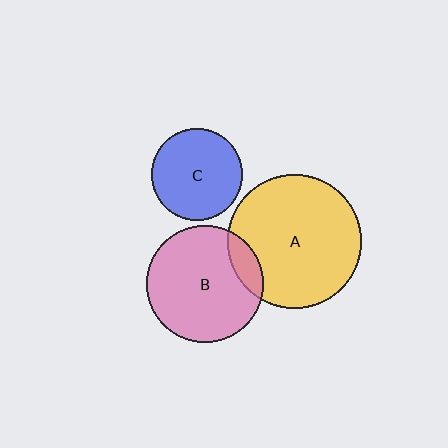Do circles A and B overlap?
Yes.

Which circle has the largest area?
Circle A (yellow).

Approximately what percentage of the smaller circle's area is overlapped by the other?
Approximately 15%.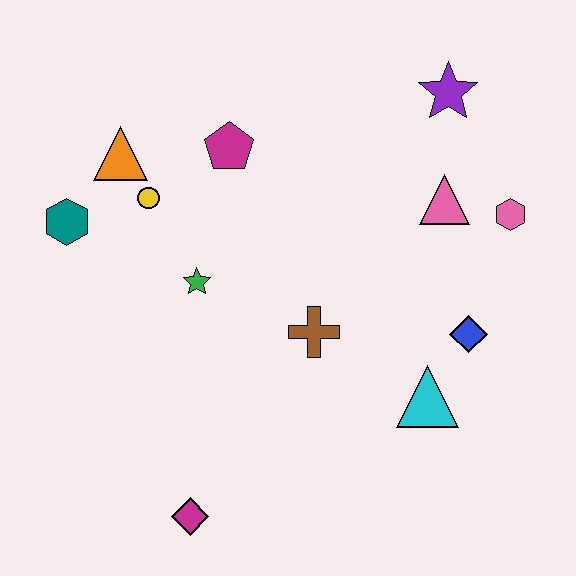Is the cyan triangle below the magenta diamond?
No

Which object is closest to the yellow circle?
The orange triangle is closest to the yellow circle.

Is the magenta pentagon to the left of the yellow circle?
No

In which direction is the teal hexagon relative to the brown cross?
The teal hexagon is to the left of the brown cross.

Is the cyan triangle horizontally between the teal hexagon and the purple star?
Yes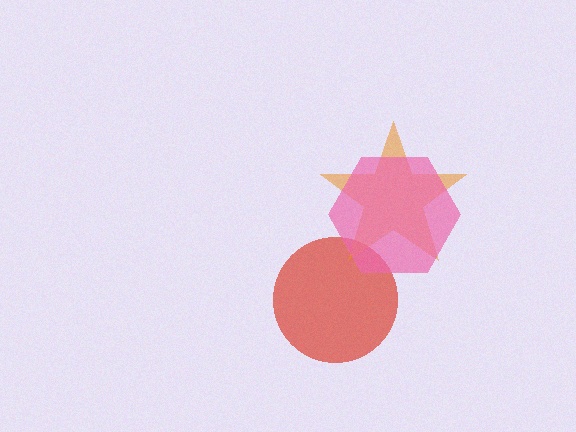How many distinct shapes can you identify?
There are 3 distinct shapes: a red circle, an orange star, a pink hexagon.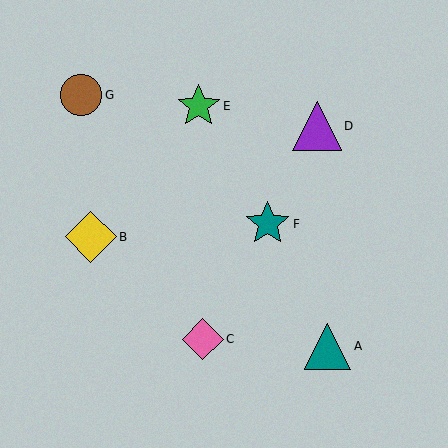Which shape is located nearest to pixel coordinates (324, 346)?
The teal triangle (labeled A) at (328, 346) is nearest to that location.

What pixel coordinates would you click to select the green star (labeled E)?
Click at (199, 106) to select the green star E.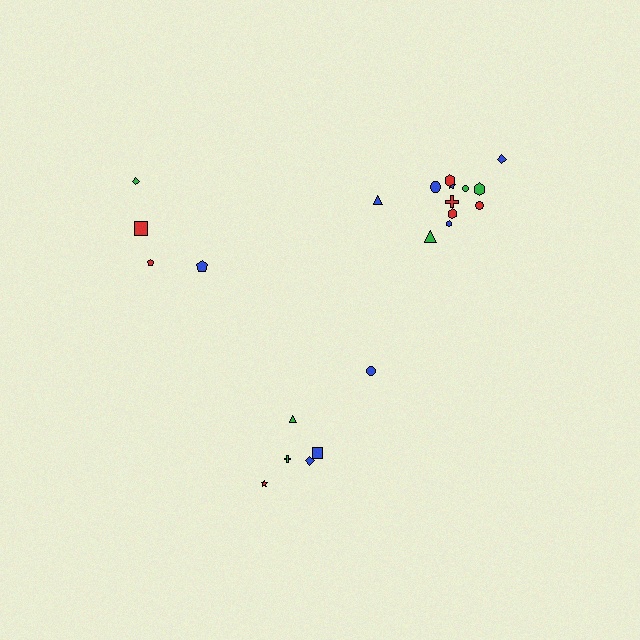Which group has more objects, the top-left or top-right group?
The top-right group.